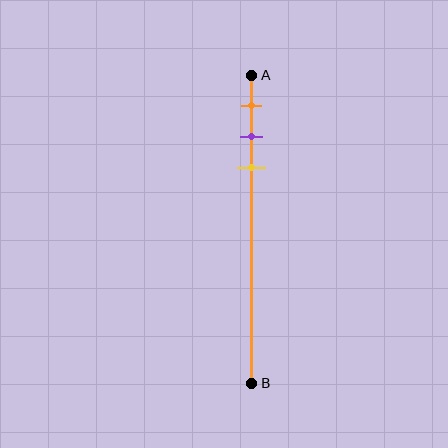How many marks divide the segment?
There are 3 marks dividing the segment.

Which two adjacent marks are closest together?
The purple and yellow marks are the closest adjacent pair.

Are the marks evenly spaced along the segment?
Yes, the marks are approximately evenly spaced.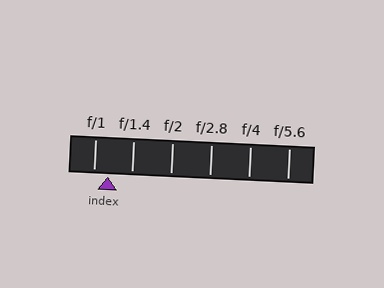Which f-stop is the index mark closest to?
The index mark is closest to f/1.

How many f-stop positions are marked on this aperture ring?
There are 6 f-stop positions marked.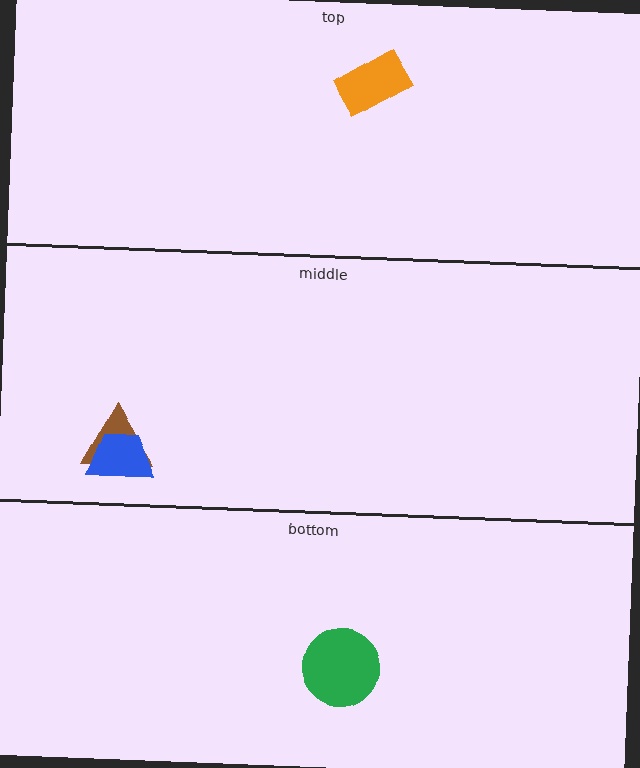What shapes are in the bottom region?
The green circle.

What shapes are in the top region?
The orange rectangle.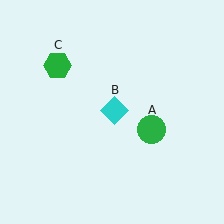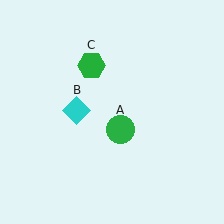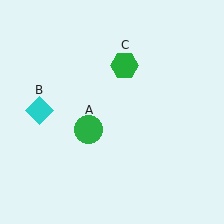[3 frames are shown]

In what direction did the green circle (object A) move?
The green circle (object A) moved left.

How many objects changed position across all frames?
3 objects changed position: green circle (object A), cyan diamond (object B), green hexagon (object C).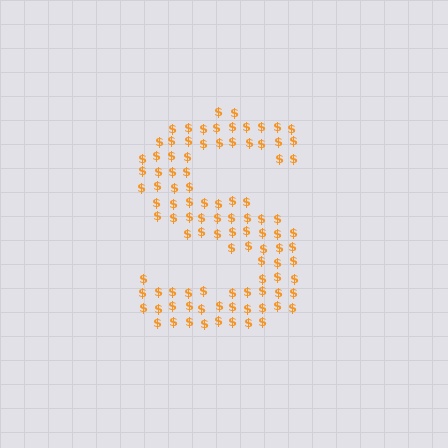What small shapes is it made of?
It is made of small dollar signs.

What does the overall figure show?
The overall figure shows the letter S.